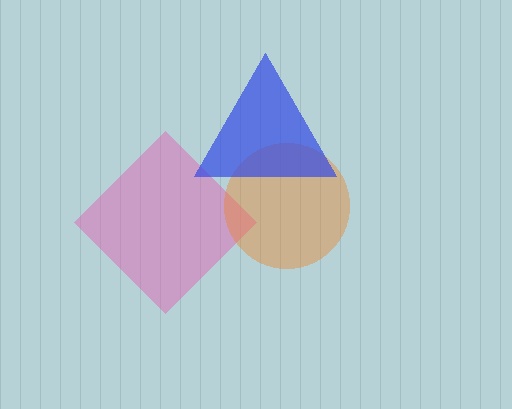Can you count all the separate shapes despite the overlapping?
Yes, there are 3 separate shapes.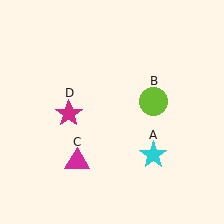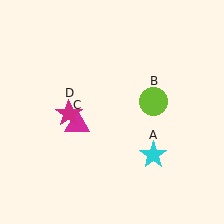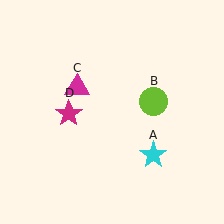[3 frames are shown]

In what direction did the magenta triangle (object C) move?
The magenta triangle (object C) moved up.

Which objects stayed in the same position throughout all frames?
Cyan star (object A) and lime circle (object B) and magenta star (object D) remained stationary.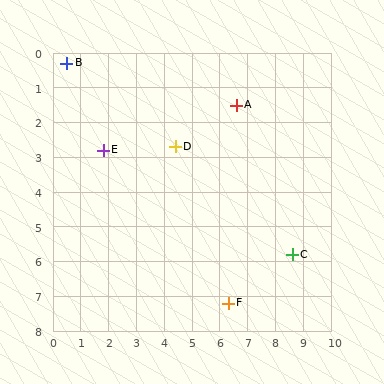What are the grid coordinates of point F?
Point F is at approximately (6.3, 7.2).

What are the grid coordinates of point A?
Point A is at approximately (6.6, 1.5).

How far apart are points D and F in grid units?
Points D and F are about 4.9 grid units apart.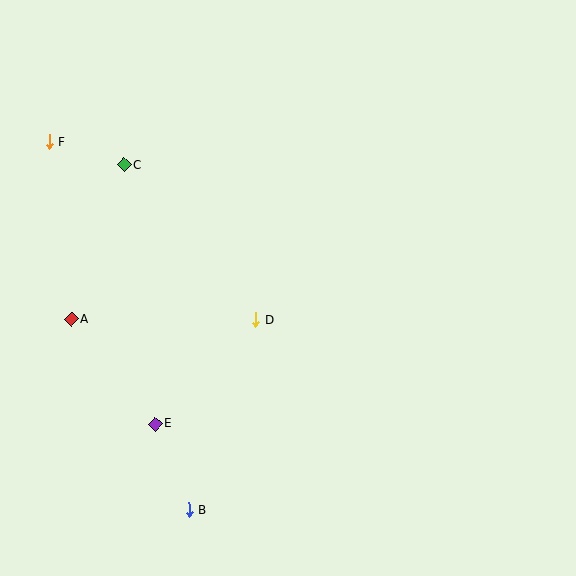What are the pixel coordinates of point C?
Point C is at (124, 165).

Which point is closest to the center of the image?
Point D at (256, 320) is closest to the center.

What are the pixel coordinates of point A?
Point A is at (72, 319).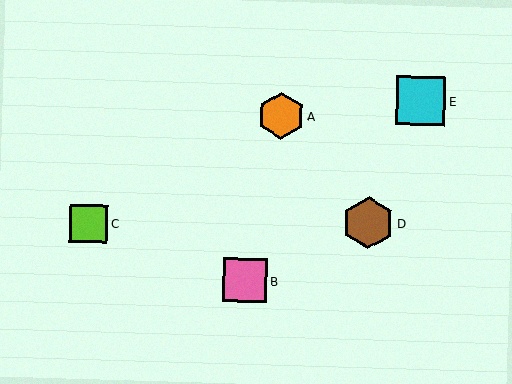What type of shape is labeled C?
Shape C is a lime square.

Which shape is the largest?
The brown hexagon (labeled D) is the largest.